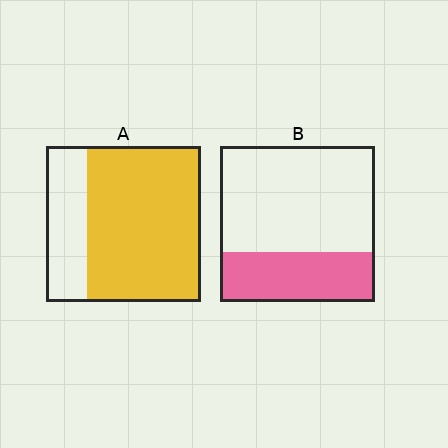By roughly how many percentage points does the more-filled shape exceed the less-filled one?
By roughly 40 percentage points (A over B).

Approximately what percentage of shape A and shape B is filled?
A is approximately 75% and B is approximately 30%.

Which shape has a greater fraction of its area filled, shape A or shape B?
Shape A.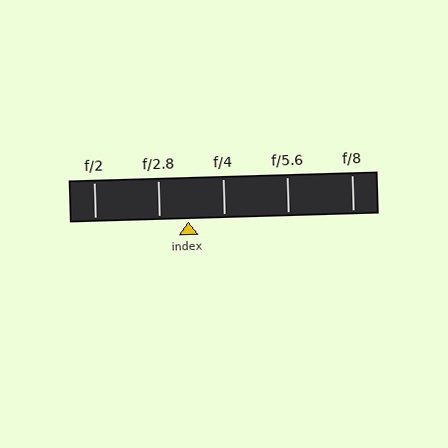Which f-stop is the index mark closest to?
The index mark is closest to f/2.8.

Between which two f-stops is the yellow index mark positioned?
The index mark is between f/2.8 and f/4.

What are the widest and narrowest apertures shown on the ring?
The widest aperture shown is f/2 and the narrowest is f/8.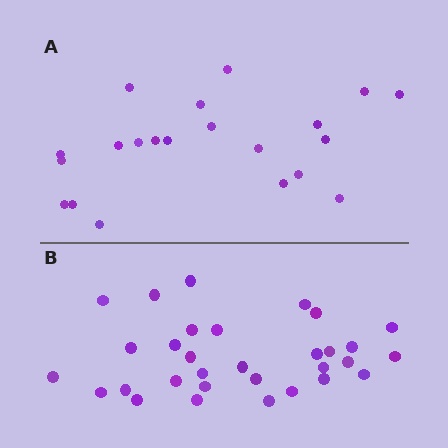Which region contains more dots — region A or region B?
Region B (the bottom region) has more dots.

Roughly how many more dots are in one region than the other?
Region B has roughly 10 or so more dots than region A.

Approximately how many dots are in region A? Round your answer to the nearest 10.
About 20 dots. (The exact count is 21, which rounds to 20.)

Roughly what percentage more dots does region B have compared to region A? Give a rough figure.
About 50% more.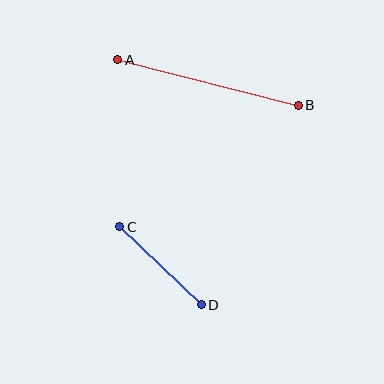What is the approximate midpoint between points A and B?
The midpoint is at approximately (208, 82) pixels.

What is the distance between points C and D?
The distance is approximately 113 pixels.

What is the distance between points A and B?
The distance is approximately 186 pixels.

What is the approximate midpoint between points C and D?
The midpoint is at approximately (161, 266) pixels.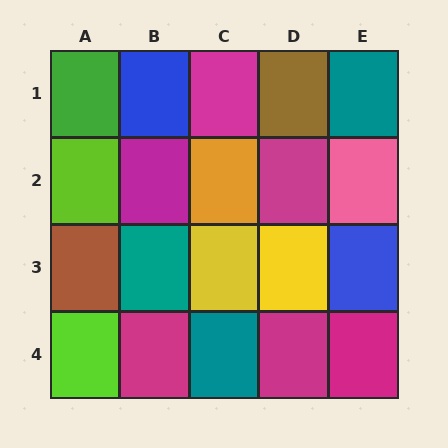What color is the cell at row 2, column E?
Pink.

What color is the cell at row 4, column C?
Teal.